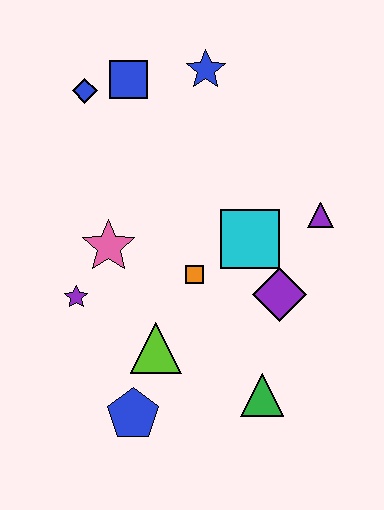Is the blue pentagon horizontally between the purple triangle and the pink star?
Yes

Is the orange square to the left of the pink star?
No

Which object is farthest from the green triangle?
The blue diamond is farthest from the green triangle.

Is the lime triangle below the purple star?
Yes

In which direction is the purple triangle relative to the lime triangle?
The purple triangle is to the right of the lime triangle.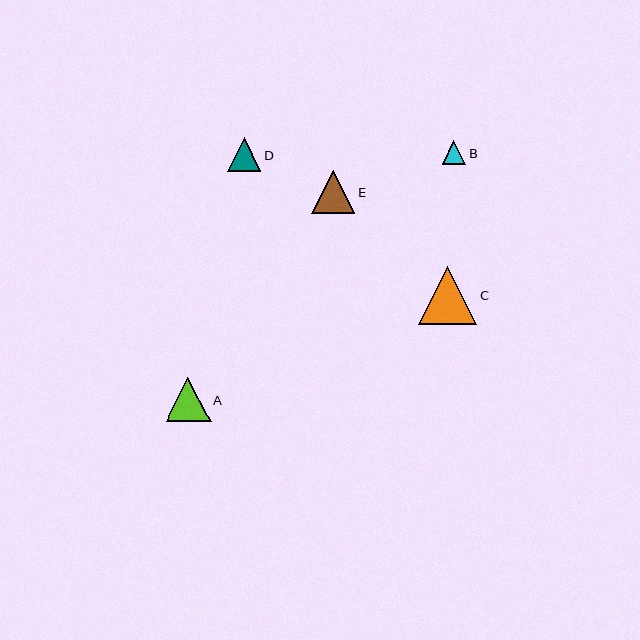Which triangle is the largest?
Triangle C is the largest with a size of approximately 58 pixels.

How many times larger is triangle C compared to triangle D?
Triangle C is approximately 1.7 times the size of triangle D.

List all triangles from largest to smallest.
From largest to smallest: C, A, E, D, B.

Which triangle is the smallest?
Triangle B is the smallest with a size of approximately 23 pixels.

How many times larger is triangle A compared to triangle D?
Triangle A is approximately 1.3 times the size of triangle D.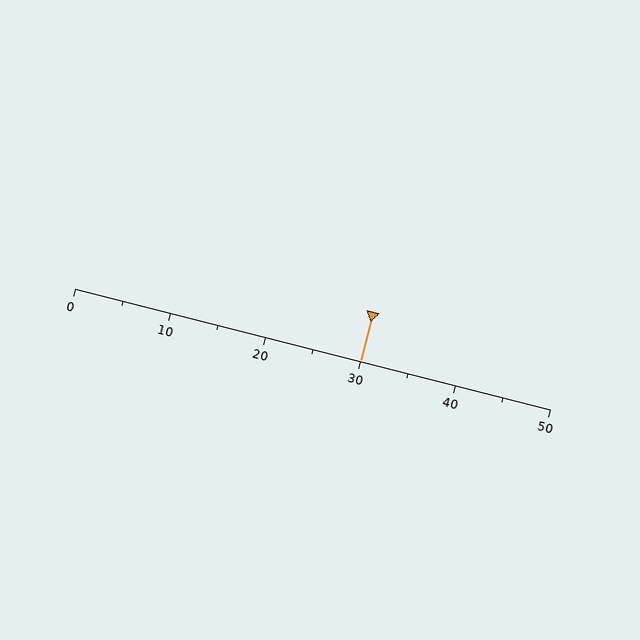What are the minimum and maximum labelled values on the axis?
The axis runs from 0 to 50.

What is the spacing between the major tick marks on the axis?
The major ticks are spaced 10 apart.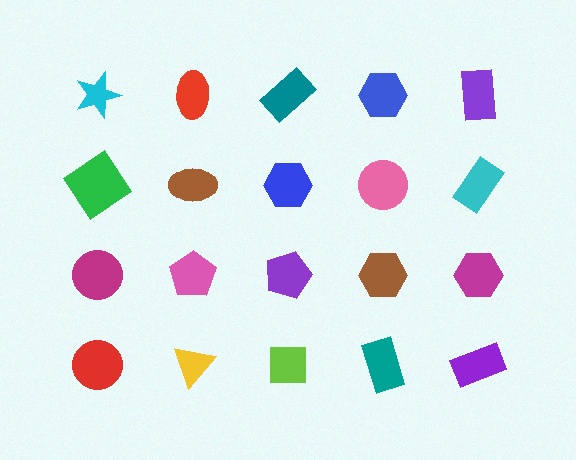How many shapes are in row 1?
5 shapes.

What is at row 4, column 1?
A red circle.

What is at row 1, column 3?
A teal rectangle.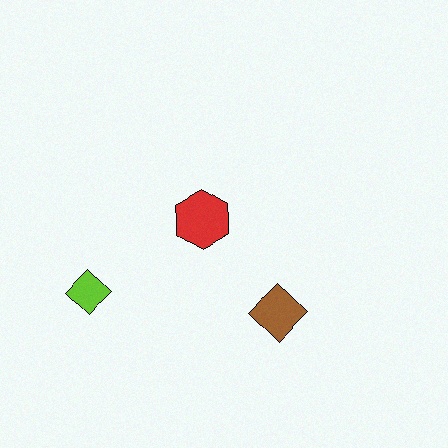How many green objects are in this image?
There are no green objects.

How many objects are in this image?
There are 3 objects.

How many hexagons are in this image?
There is 1 hexagon.